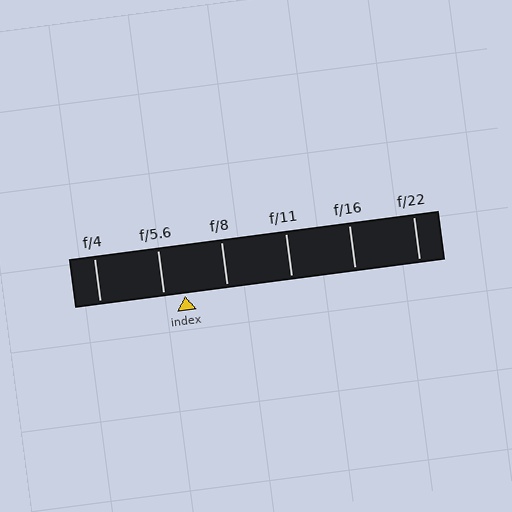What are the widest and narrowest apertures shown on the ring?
The widest aperture shown is f/4 and the narrowest is f/22.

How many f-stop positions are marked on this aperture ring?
There are 6 f-stop positions marked.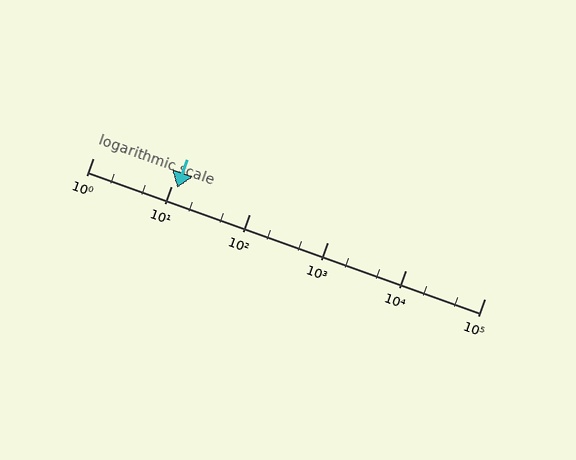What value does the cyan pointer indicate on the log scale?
The pointer indicates approximately 12.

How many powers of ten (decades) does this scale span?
The scale spans 5 decades, from 1 to 100000.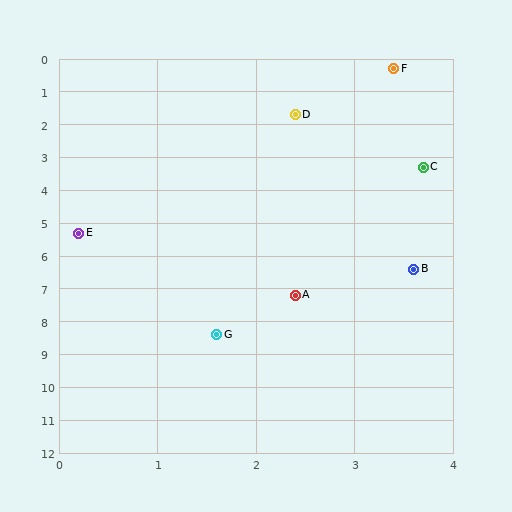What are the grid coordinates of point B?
Point B is at approximately (3.6, 6.4).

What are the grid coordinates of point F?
Point F is at approximately (3.4, 0.3).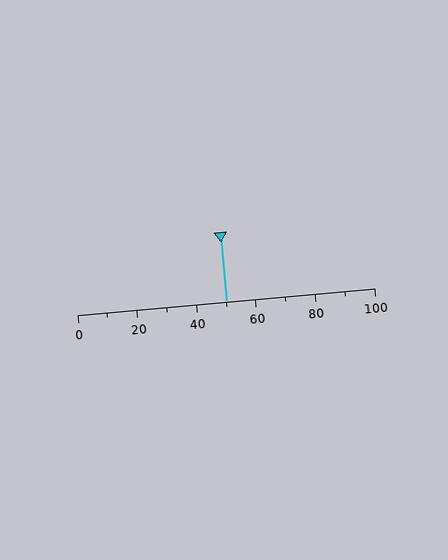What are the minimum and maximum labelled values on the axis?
The axis runs from 0 to 100.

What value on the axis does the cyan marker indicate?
The marker indicates approximately 50.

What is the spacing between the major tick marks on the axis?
The major ticks are spaced 20 apart.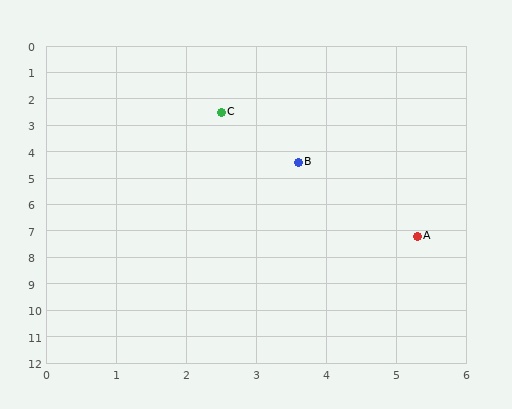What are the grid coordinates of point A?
Point A is at approximately (5.3, 7.2).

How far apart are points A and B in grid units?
Points A and B are about 3.3 grid units apart.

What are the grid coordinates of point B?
Point B is at approximately (3.6, 4.4).